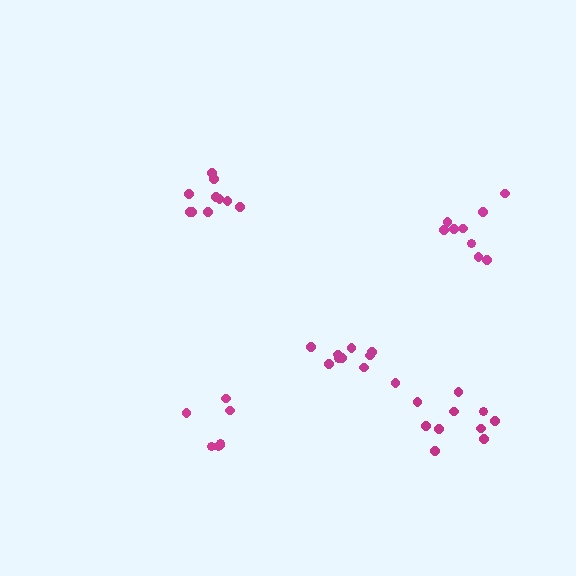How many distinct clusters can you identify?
There are 5 distinct clusters.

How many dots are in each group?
Group 1: 10 dots, Group 2: 7 dots, Group 3: 9 dots, Group 4: 10 dots, Group 5: 10 dots (46 total).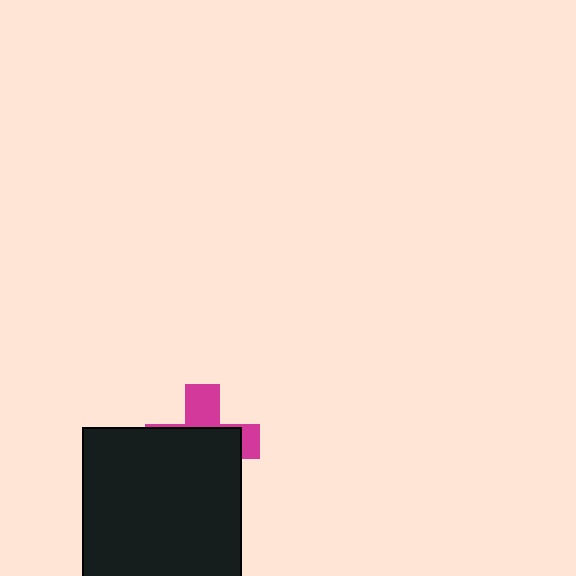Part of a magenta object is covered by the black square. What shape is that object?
It is a cross.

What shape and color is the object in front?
The object in front is a black square.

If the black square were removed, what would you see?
You would see the complete magenta cross.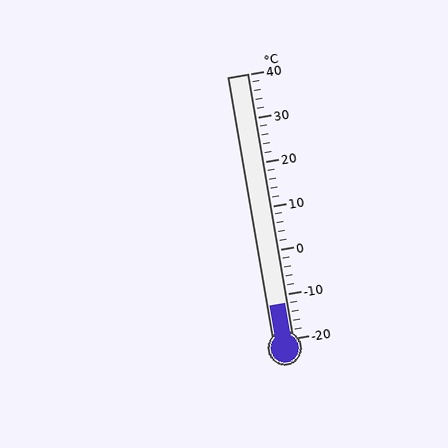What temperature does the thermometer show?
The thermometer shows approximately -12°C.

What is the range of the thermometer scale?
The thermometer scale ranges from -20°C to 40°C.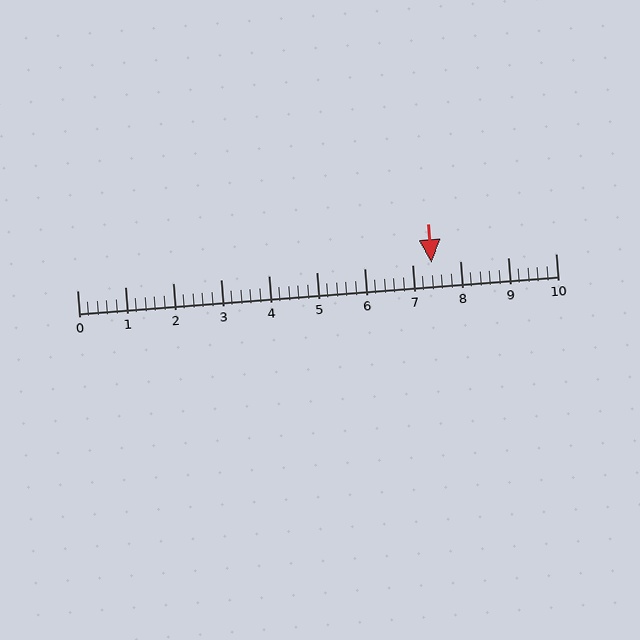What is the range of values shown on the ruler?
The ruler shows values from 0 to 10.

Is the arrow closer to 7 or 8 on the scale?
The arrow is closer to 7.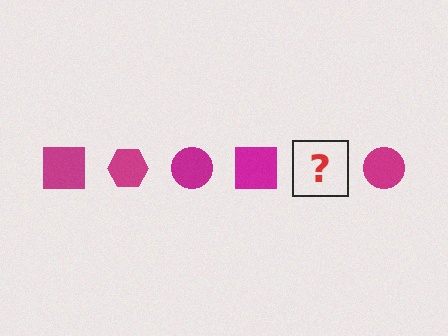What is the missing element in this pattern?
The missing element is a magenta hexagon.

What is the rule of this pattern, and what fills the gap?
The rule is that the pattern cycles through square, hexagon, circle shapes in magenta. The gap should be filled with a magenta hexagon.